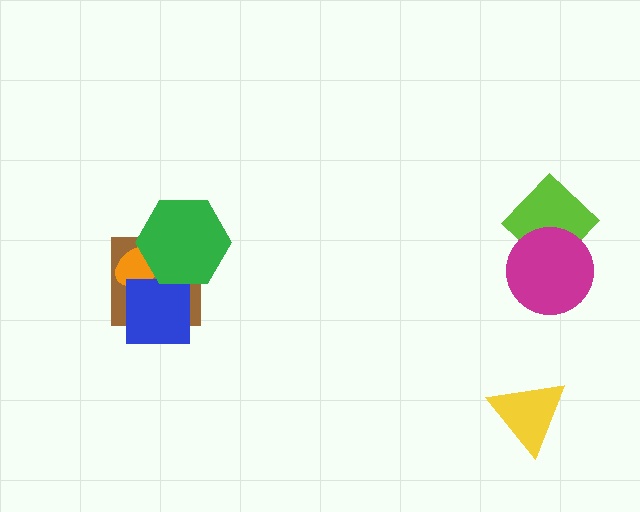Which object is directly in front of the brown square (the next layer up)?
The orange ellipse is directly in front of the brown square.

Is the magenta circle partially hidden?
No, no other shape covers it.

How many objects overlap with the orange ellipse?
3 objects overlap with the orange ellipse.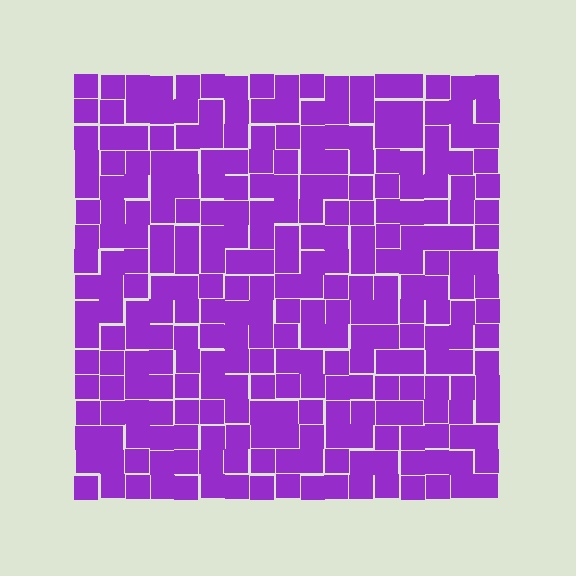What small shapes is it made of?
It is made of small squares.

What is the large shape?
The large shape is a square.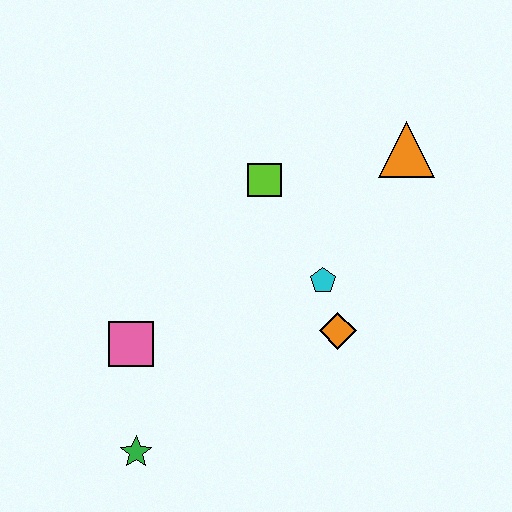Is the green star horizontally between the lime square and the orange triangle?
No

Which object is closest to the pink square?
The green star is closest to the pink square.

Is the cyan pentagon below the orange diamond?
No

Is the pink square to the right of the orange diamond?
No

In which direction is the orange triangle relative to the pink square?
The orange triangle is to the right of the pink square.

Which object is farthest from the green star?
The orange triangle is farthest from the green star.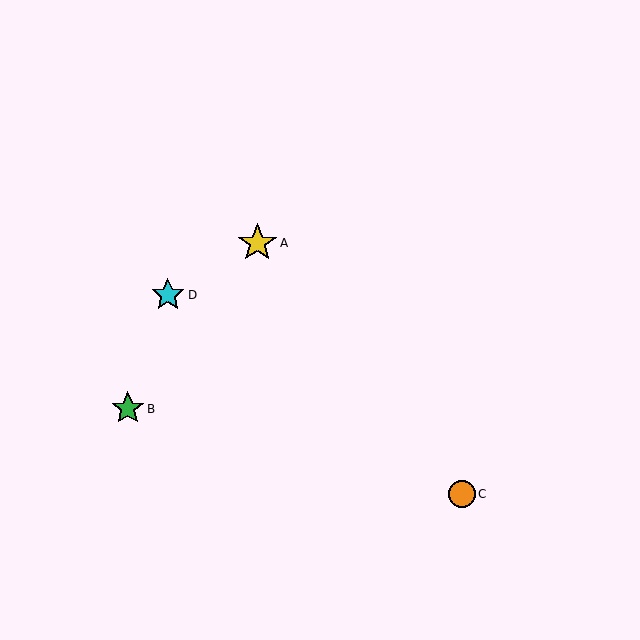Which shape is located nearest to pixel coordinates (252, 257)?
The yellow star (labeled A) at (257, 243) is nearest to that location.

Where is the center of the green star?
The center of the green star is at (128, 409).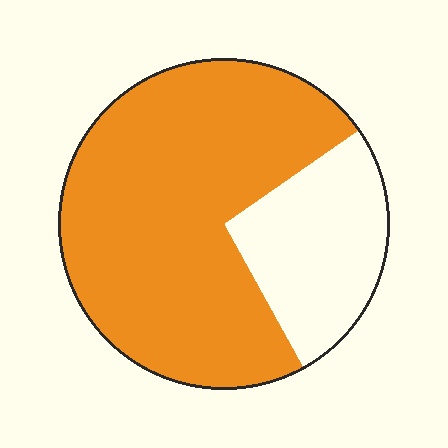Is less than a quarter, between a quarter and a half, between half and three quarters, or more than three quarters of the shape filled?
Between half and three quarters.